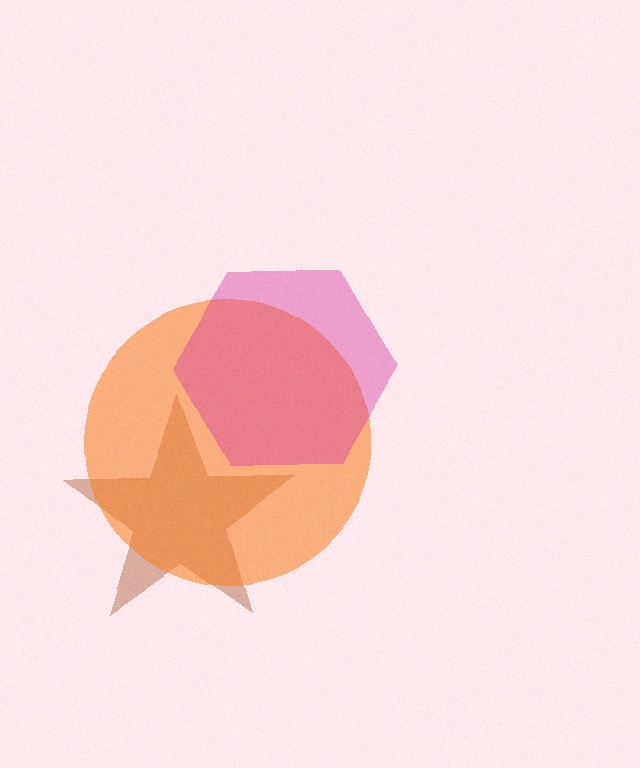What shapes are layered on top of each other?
The layered shapes are: a brown star, an orange circle, a magenta hexagon.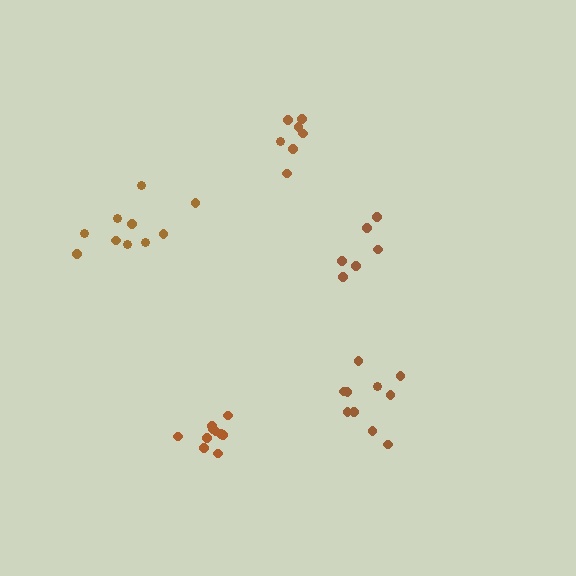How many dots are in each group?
Group 1: 10 dots, Group 2: 10 dots, Group 3: 6 dots, Group 4: 7 dots, Group 5: 10 dots (43 total).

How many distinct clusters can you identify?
There are 5 distinct clusters.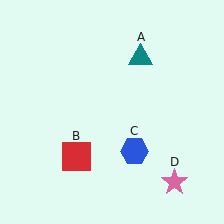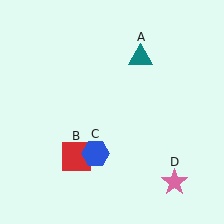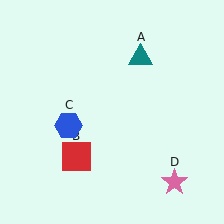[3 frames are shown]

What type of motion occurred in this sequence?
The blue hexagon (object C) rotated clockwise around the center of the scene.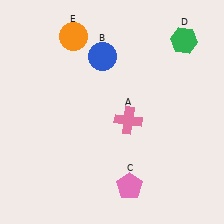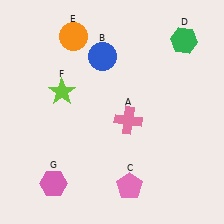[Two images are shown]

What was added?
A lime star (F), a pink hexagon (G) were added in Image 2.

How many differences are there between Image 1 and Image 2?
There are 2 differences between the two images.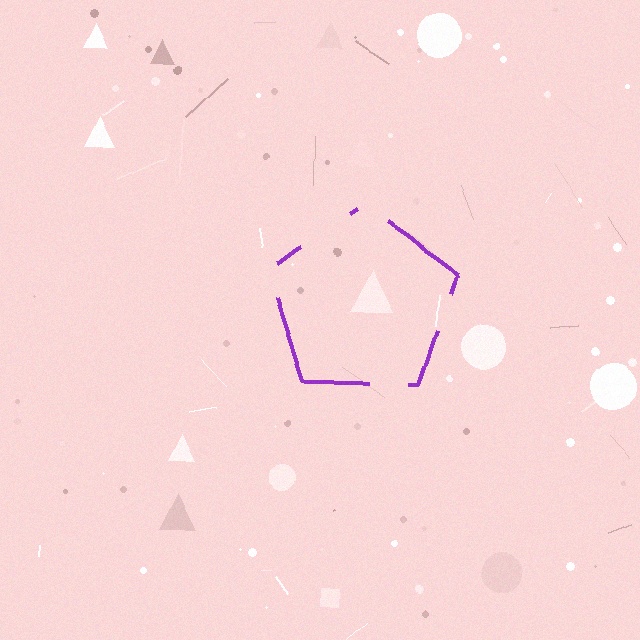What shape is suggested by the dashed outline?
The dashed outline suggests a pentagon.